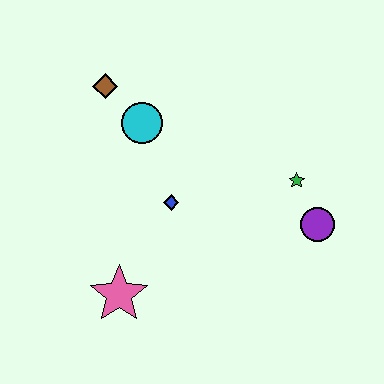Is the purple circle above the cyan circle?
No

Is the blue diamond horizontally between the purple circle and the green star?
No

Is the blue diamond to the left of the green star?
Yes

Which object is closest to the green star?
The purple circle is closest to the green star.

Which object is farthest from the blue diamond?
The purple circle is farthest from the blue diamond.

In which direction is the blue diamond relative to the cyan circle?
The blue diamond is below the cyan circle.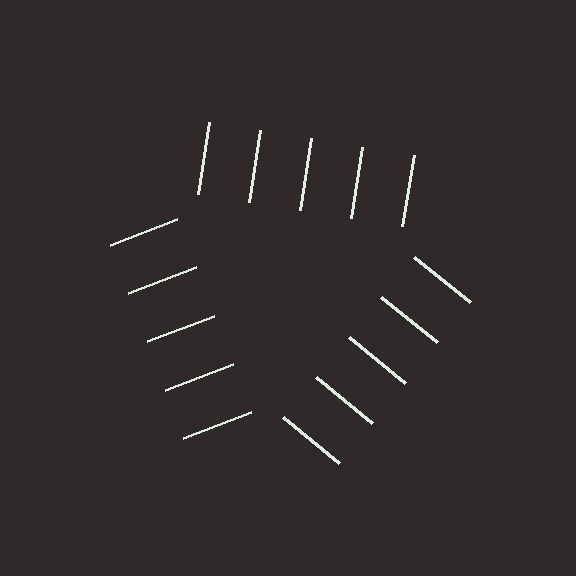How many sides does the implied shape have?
3 sides — the line-ends trace a triangle.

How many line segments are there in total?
15 — 5 along each of the 3 edges.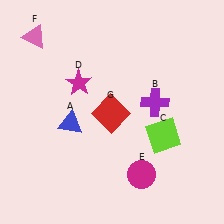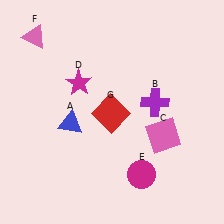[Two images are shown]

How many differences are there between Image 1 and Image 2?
There is 1 difference between the two images.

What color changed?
The square (C) changed from lime in Image 1 to pink in Image 2.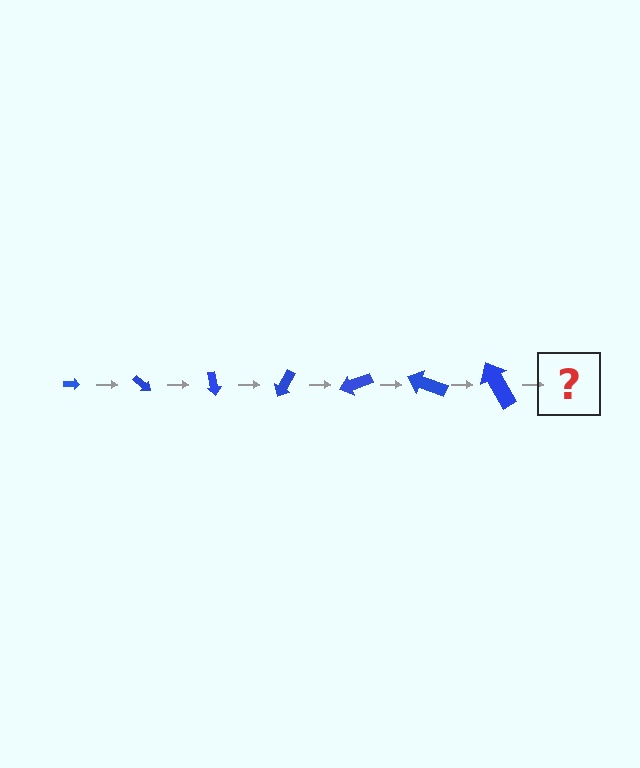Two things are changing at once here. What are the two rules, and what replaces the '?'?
The two rules are that the arrow grows larger each step and it rotates 40 degrees each step. The '?' should be an arrow, larger than the previous one and rotated 280 degrees from the start.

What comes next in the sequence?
The next element should be an arrow, larger than the previous one and rotated 280 degrees from the start.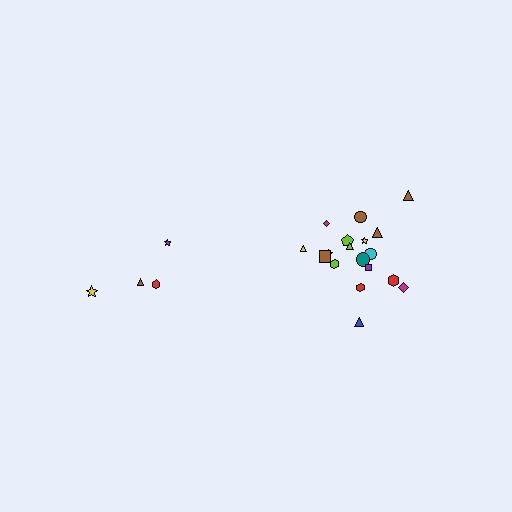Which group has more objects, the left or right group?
The right group.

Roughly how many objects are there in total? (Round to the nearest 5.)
Roughly 20 objects in total.